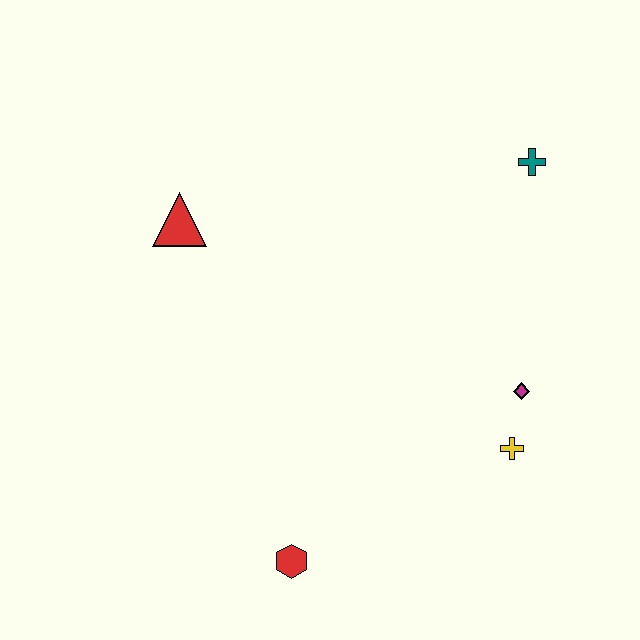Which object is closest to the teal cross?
The magenta diamond is closest to the teal cross.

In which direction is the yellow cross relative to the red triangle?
The yellow cross is to the right of the red triangle.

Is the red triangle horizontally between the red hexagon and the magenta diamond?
No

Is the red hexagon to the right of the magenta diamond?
No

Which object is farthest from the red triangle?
The yellow cross is farthest from the red triangle.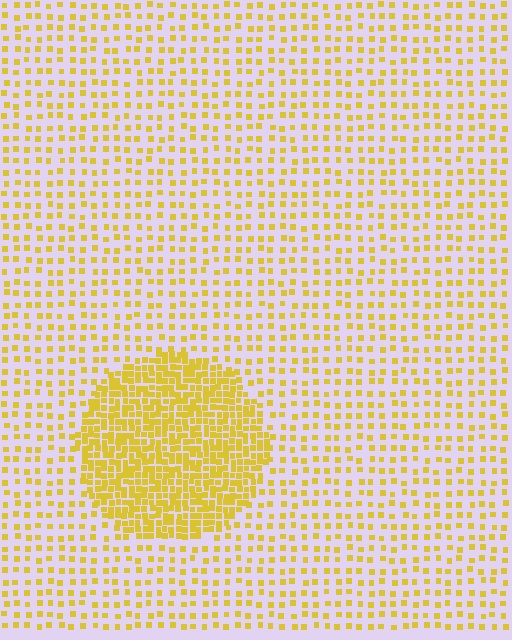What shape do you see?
I see a circle.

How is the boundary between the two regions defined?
The boundary is defined by a change in element density (approximately 2.7x ratio). All elements are the same color, size, and shape.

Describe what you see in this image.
The image contains small yellow elements arranged at two different densities. A circle-shaped region is visible where the elements are more densely packed than the surrounding area.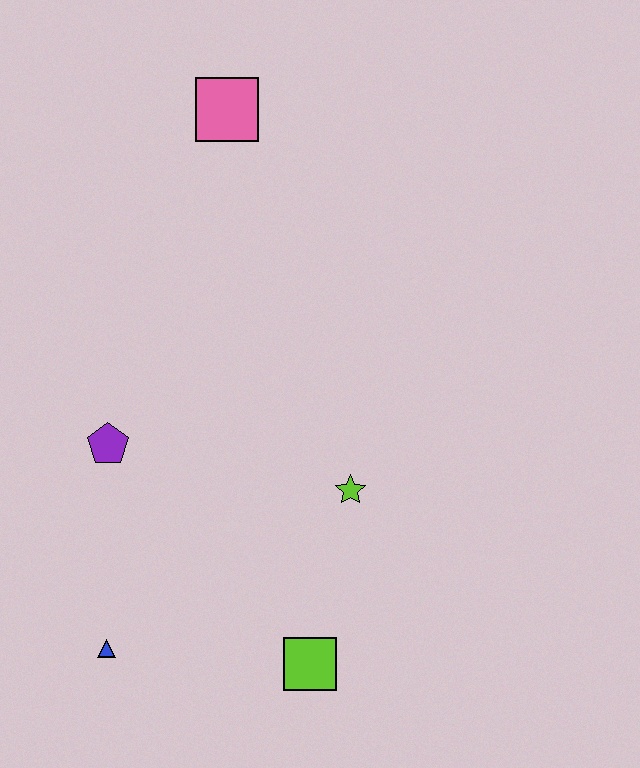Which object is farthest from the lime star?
The pink square is farthest from the lime star.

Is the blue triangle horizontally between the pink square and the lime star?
No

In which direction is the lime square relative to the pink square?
The lime square is below the pink square.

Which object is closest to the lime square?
The lime star is closest to the lime square.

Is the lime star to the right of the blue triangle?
Yes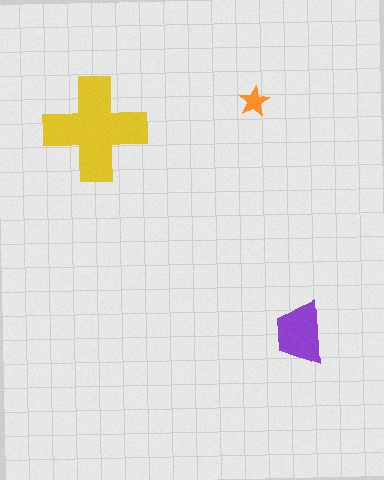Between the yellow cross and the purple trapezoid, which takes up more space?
The yellow cross.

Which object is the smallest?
The orange star.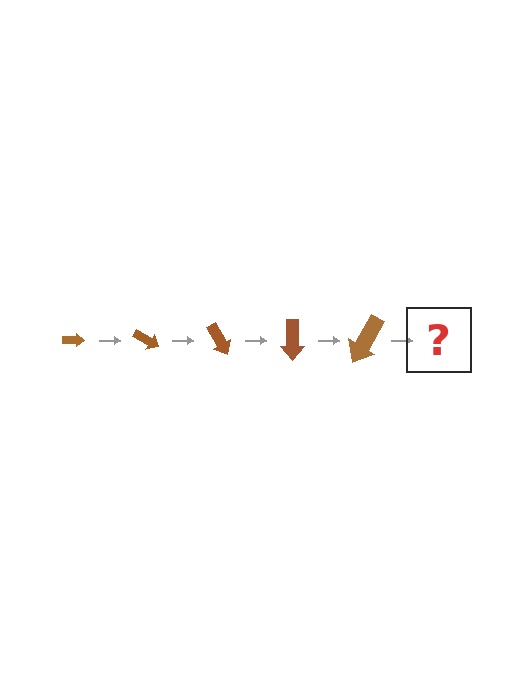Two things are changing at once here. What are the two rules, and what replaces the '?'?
The two rules are that the arrow grows larger each step and it rotates 30 degrees each step. The '?' should be an arrow, larger than the previous one and rotated 150 degrees from the start.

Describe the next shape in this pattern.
It should be an arrow, larger than the previous one and rotated 150 degrees from the start.